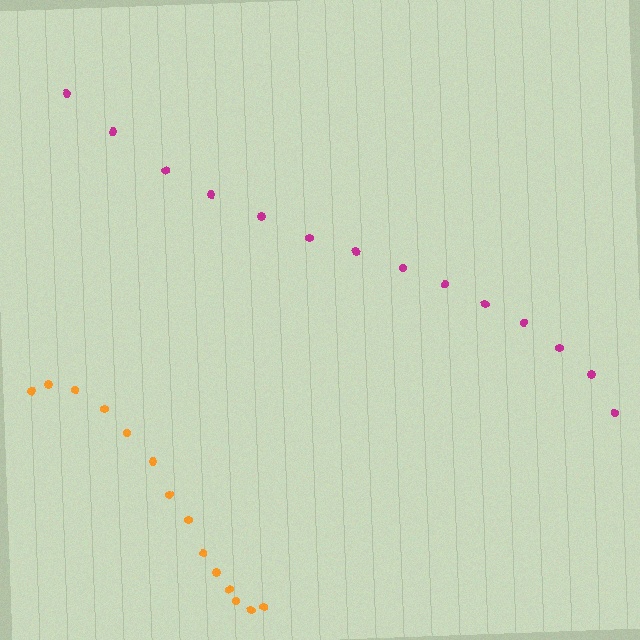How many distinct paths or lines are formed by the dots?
There are 2 distinct paths.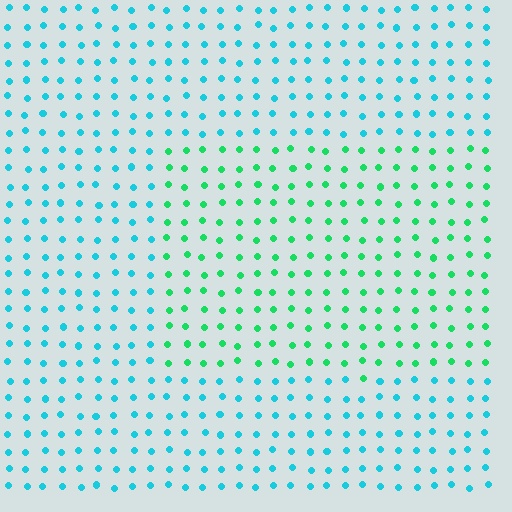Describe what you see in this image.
The image is filled with small cyan elements in a uniform arrangement. A rectangle-shaped region is visible where the elements are tinted to a slightly different hue, forming a subtle color boundary.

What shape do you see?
I see a rectangle.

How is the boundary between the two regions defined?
The boundary is defined purely by a slight shift in hue (about 43 degrees). Spacing, size, and orientation are identical on both sides.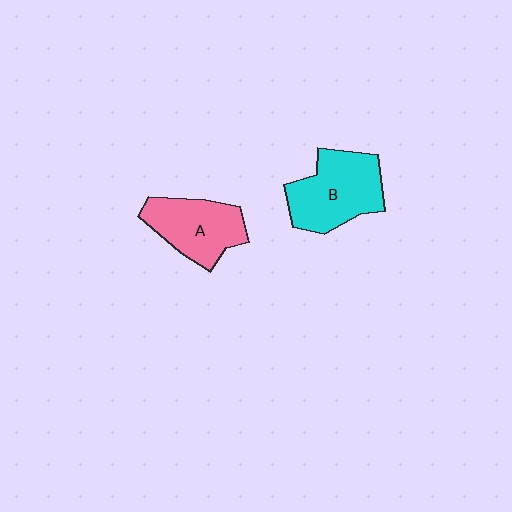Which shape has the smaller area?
Shape A (pink).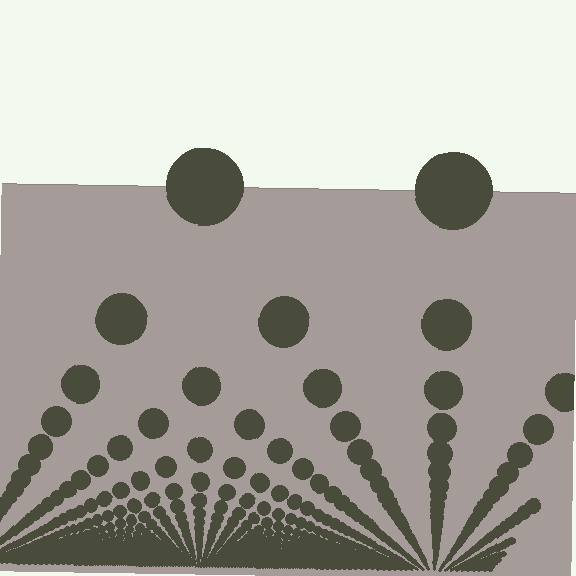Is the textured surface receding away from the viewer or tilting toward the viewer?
The surface appears to tilt toward the viewer. Texture elements get larger and sparser toward the top.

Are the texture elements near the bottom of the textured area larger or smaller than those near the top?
Smaller. The gradient is inverted — elements near the bottom are smaller and denser.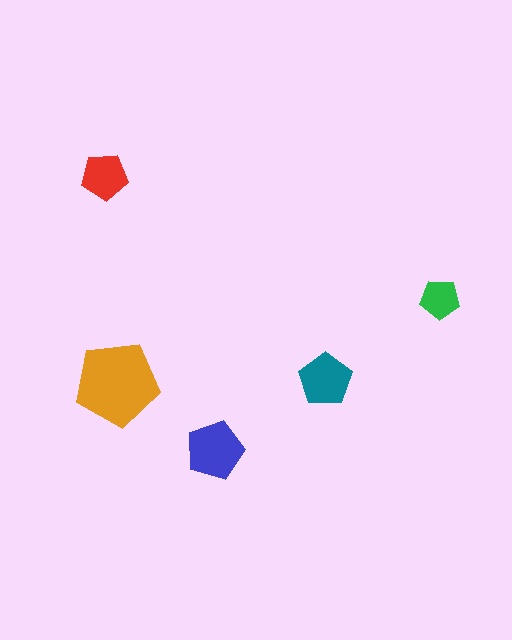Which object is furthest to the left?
The red pentagon is leftmost.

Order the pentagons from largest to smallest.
the orange one, the blue one, the teal one, the red one, the green one.